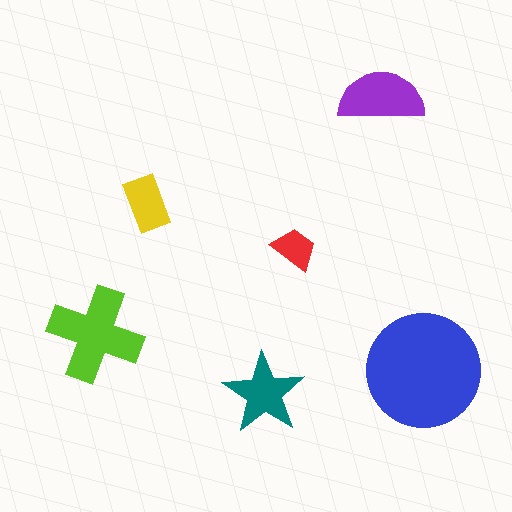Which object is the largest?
The blue circle.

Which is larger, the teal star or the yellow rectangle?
The teal star.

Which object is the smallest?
The red trapezoid.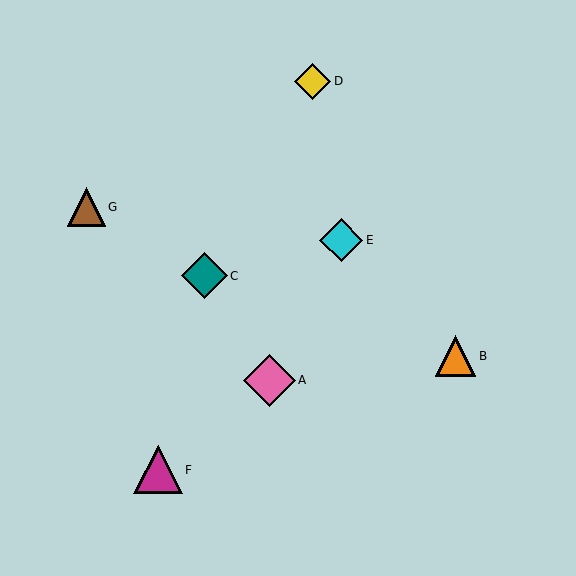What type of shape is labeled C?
Shape C is a teal diamond.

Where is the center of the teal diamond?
The center of the teal diamond is at (204, 276).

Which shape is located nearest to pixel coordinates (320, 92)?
The yellow diamond (labeled D) at (313, 81) is nearest to that location.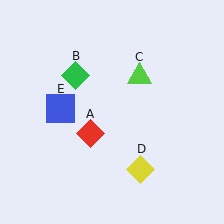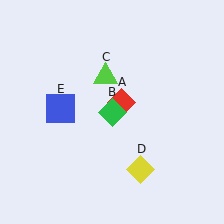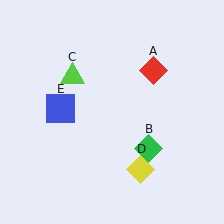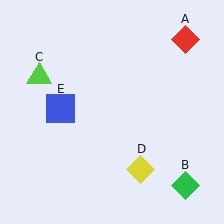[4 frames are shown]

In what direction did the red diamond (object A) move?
The red diamond (object A) moved up and to the right.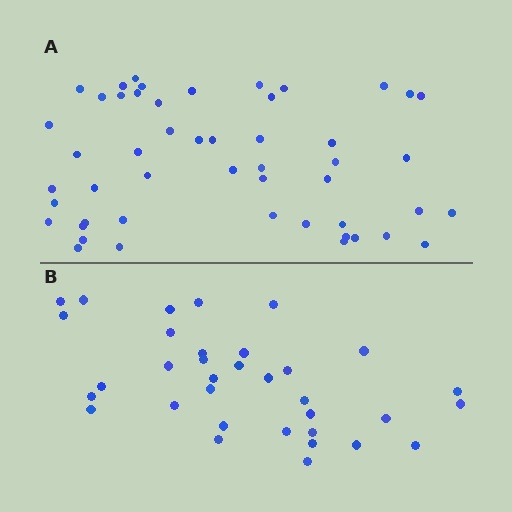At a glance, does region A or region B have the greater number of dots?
Region A (the top region) has more dots.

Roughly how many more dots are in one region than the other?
Region A has approximately 15 more dots than region B.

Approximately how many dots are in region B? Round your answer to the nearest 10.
About 30 dots. (The exact count is 34, which rounds to 30.)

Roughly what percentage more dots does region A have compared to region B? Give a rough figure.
About 45% more.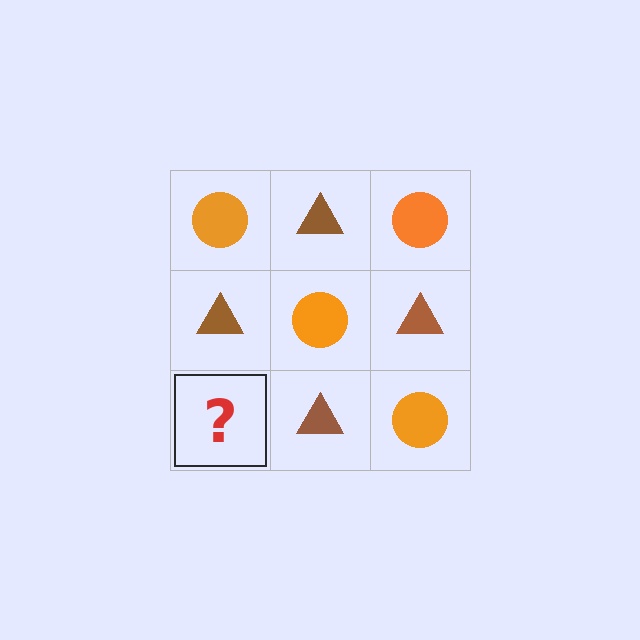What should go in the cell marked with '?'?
The missing cell should contain an orange circle.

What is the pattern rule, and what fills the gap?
The rule is that it alternates orange circle and brown triangle in a checkerboard pattern. The gap should be filled with an orange circle.